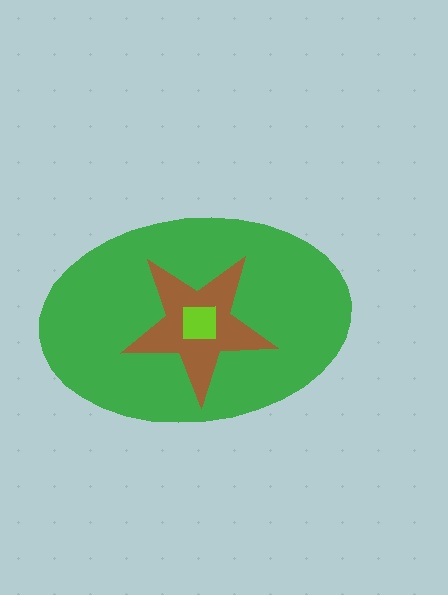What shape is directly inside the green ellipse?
The brown star.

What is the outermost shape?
The green ellipse.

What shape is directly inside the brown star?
The lime square.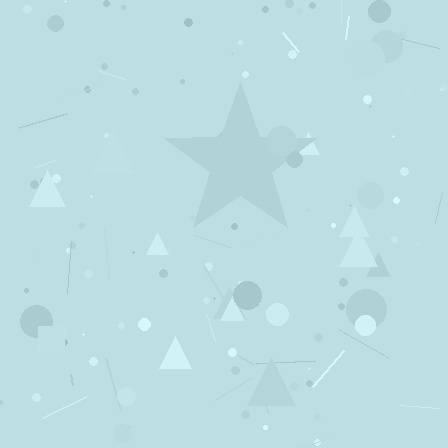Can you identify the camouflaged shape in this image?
The camouflaged shape is a star.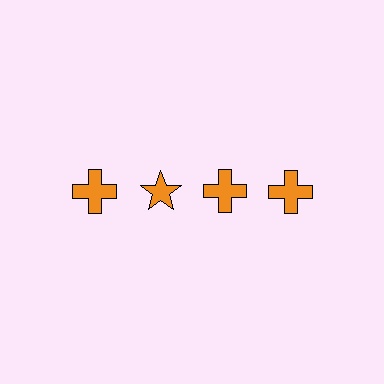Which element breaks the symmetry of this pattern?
The orange star in the top row, second from left column breaks the symmetry. All other shapes are orange crosses.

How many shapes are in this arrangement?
There are 4 shapes arranged in a grid pattern.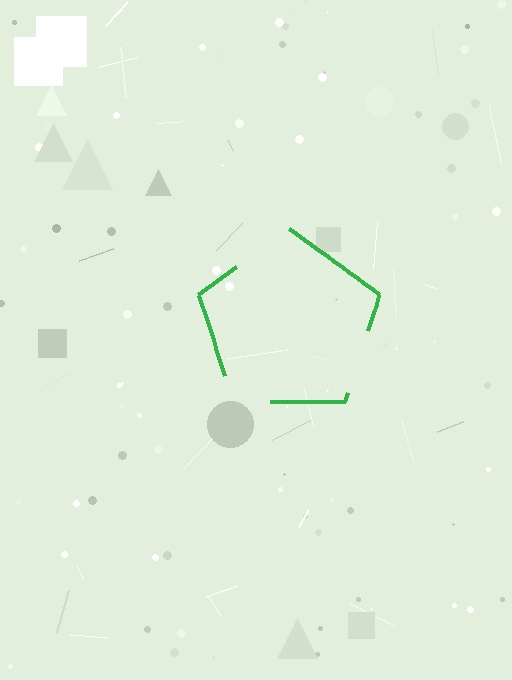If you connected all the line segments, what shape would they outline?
They would outline a pentagon.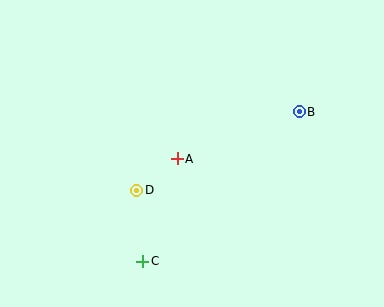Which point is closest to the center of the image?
Point A at (177, 159) is closest to the center.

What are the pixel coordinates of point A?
Point A is at (177, 159).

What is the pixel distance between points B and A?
The distance between B and A is 130 pixels.